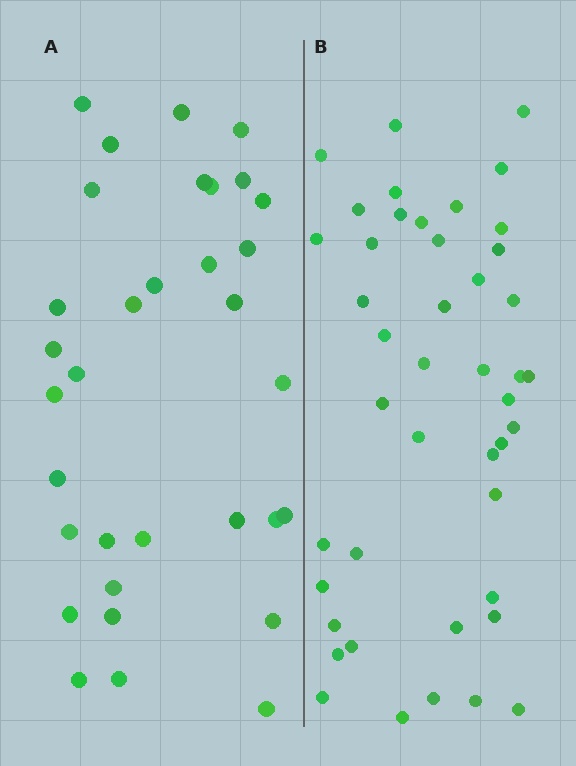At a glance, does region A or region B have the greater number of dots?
Region B (the right region) has more dots.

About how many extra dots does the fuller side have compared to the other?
Region B has roughly 12 or so more dots than region A.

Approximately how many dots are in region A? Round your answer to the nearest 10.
About 30 dots. (The exact count is 33, which rounds to 30.)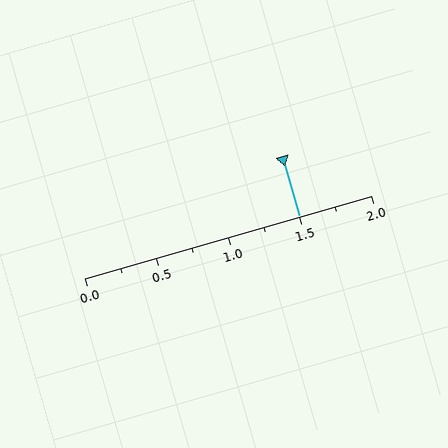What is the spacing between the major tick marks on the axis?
The major ticks are spaced 0.5 apart.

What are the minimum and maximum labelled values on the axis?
The axis runs from 0.0 to 2.0.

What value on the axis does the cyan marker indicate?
The marker indicates approximately 1.5.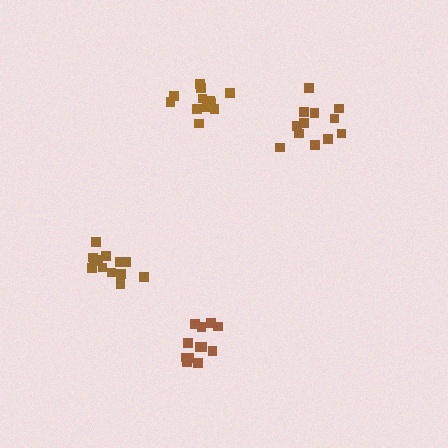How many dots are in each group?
Group 1: 12 dots, Group 2: 12 dots, Group 3: 13 dots, Group 4: 12 dots (49 total).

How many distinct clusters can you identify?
There are 4 distinct clusters.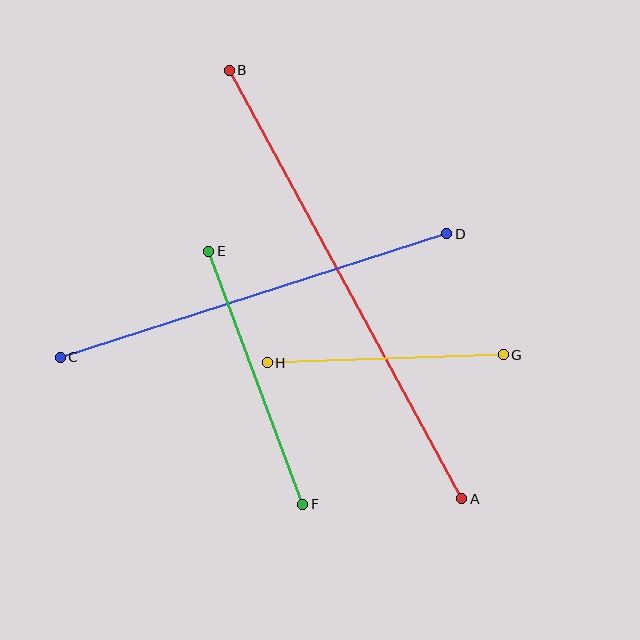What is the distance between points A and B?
The distance is approximately 487 pixels.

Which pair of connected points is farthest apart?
Points A and B are farthest apart.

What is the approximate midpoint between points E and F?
The midpoint is at approximately (256, 378) pixels.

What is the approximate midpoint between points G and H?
The midpoint is at approximately (385, 359) pixels.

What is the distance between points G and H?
The distance is approximately 236 pixels.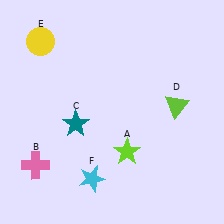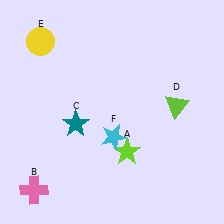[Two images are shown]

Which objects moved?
The objects that moved are: the pink cross (B), the cyan star (F).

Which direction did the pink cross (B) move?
The pink cross (B) moved down.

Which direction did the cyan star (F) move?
The cyan star (F) moved up.